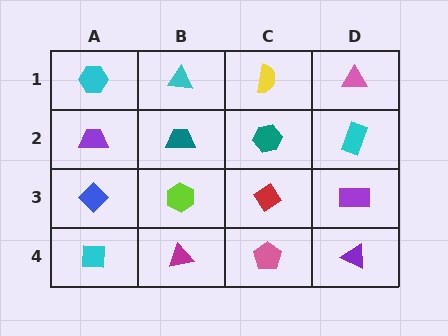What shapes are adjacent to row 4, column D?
A purple rectangle (row 3, column D), a pink pentagon (row 4, column C).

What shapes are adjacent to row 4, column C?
A red diamond (row 3, column C), a magenta triangle (row 4, column B), a purple triangle (row 4, column D).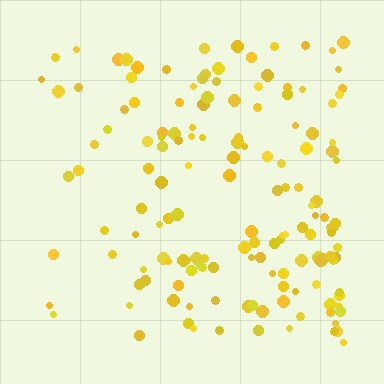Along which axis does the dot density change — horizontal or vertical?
Horizontal.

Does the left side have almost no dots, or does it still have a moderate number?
Still a moderate number, just noticeably fewer than the right.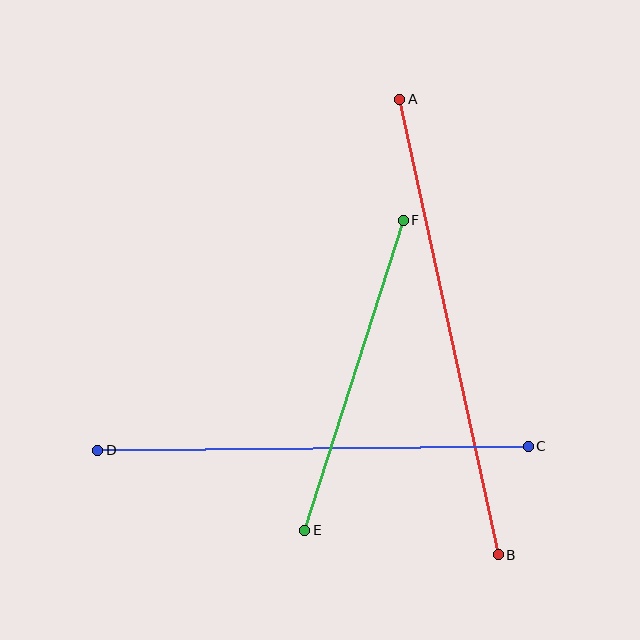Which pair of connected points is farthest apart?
Points A and B are farthest apart.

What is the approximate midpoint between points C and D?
The midpoint is at approximately (313, 448) pixels.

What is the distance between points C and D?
The distance is approximately 430 pixels.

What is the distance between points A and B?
The distance is approximately 466 pixels.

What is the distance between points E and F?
The distance is approximately 325 pixels.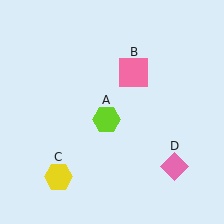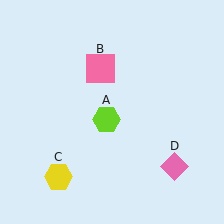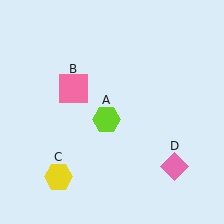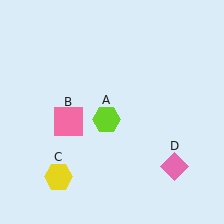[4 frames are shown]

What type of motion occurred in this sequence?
The pink square (object B) rotated counterclockwise around the center of the scene.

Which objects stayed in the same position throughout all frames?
Lime hexagon (object A) and yellow hexagon (object C) and pink diamond (object D) remained stationary.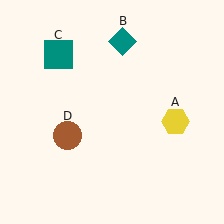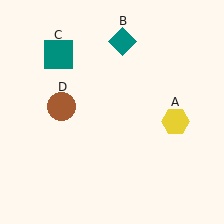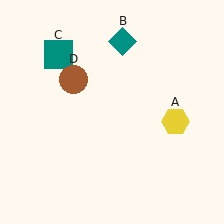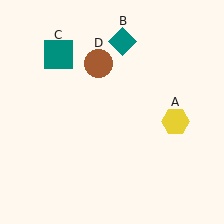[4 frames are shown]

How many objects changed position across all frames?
1 object changed position: brown circle (object D).